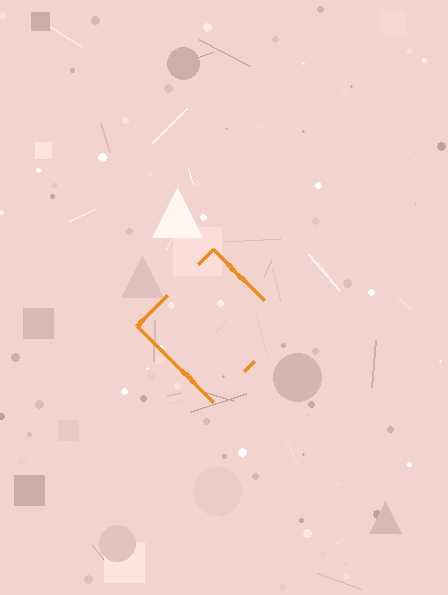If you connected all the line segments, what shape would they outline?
They would outline a diamond.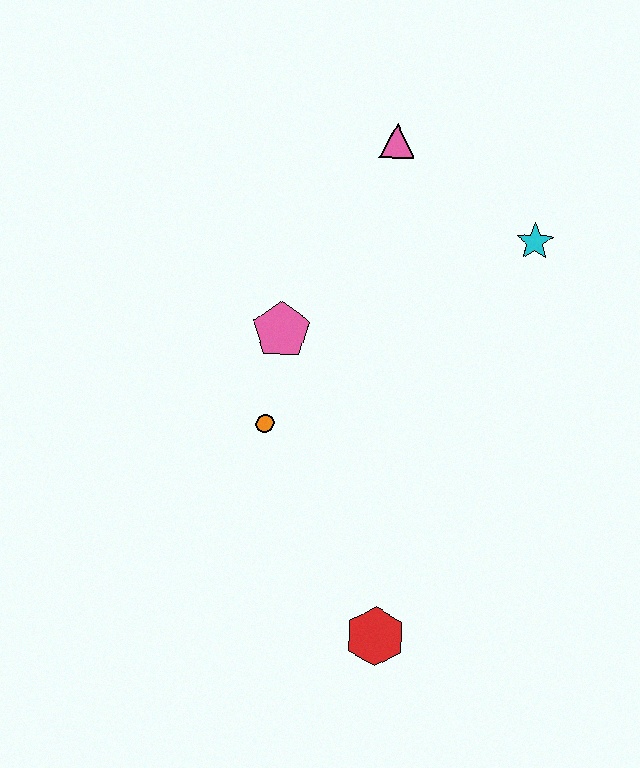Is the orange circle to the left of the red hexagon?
Yes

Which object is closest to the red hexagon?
The orange circle is closest to the red hexagon.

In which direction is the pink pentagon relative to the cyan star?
The pink pentagon is to the left of the cyan star.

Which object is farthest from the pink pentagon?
The red hexagon is farthest from the pink pentagon.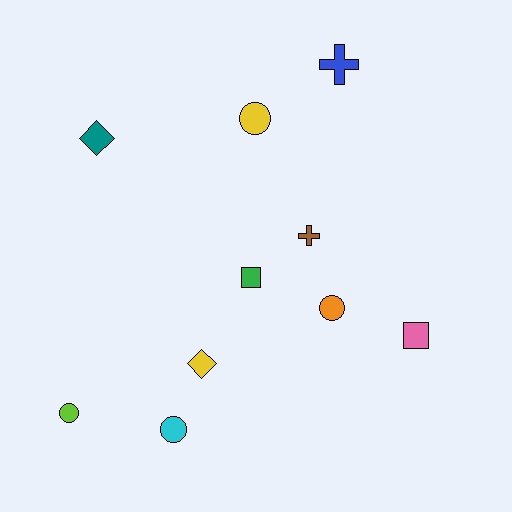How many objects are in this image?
There are 10 objects.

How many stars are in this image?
There are no stars.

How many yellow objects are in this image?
There are 2 yellow objects.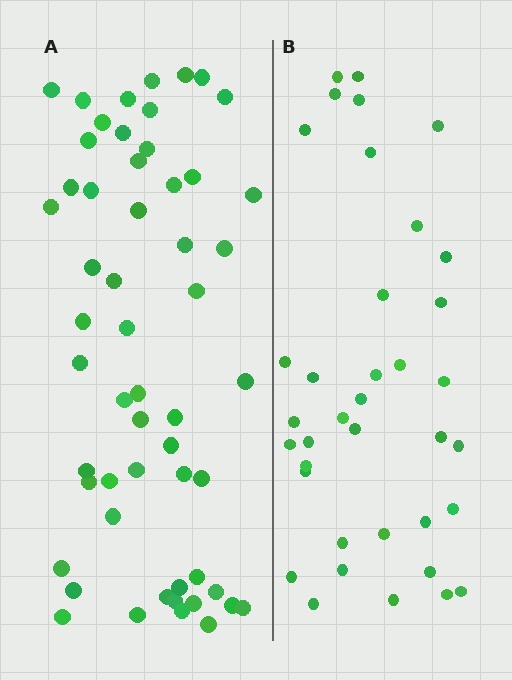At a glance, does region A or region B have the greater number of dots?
Region A (the left region) has more dots.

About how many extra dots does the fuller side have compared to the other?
Region A has approximately 20 more dots than region B.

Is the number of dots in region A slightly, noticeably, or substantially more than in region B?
Region A has substantially more. The ratio is roughly 1.5 to 1.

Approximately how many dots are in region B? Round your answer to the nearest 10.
About 40 dots. (The exact count is 37, which rounds to 40.)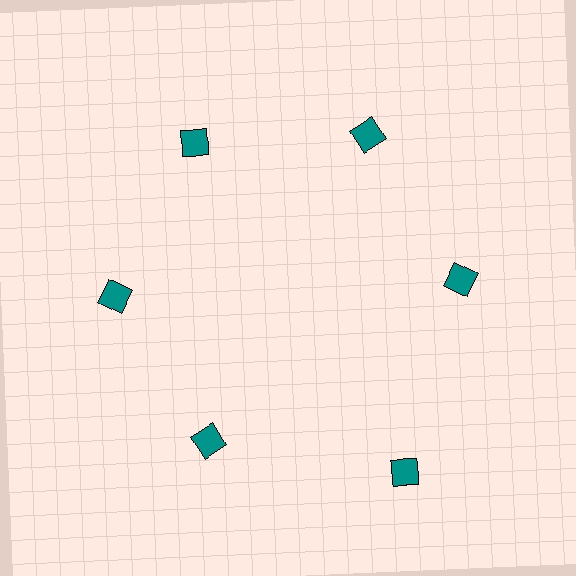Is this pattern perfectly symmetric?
No. The 6 teal squares are arranged in a ring, but one element near the 5 o'clock position is pushed outward from the center, breaking the 6-fold rotational symmetry.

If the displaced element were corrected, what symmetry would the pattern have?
It would have 6-fold rotational symmetry — the pattern would map onto itself every 60 degrees.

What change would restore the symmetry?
The symmetry would be restored by moving it inward, back onto the ring so that all 6 squares sit at equal angles and equal distance from the center.